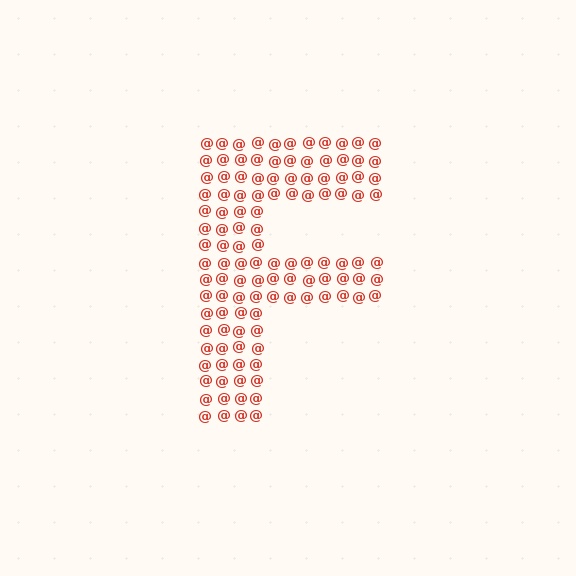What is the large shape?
The large shape is the letter F.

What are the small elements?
The small elements are at signs.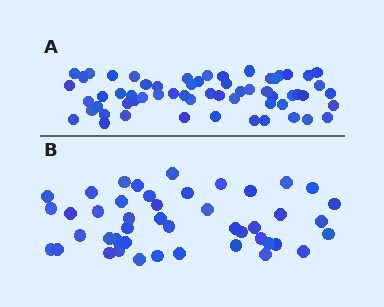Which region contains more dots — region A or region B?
Region A (the top region) has more dots.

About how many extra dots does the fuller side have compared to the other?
Region A has approximately 15 more dots than region B.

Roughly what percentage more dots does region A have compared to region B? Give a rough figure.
About 35% more.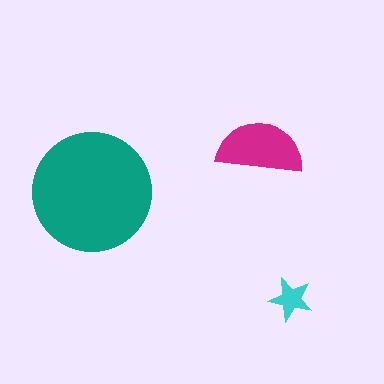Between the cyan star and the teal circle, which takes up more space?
The teal circle.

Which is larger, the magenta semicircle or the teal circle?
The teal circle.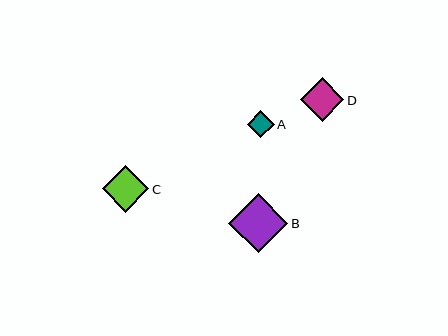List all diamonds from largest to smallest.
From largest to smallest: B, C, D, A.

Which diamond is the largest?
Diamond B is the largest with a size of approximately 59 pixels.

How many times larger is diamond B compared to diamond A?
Diamond B is approximately 2.2 times the size of diamond A.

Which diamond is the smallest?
Diamond A is the smallest with a size of approximately 27 pixels.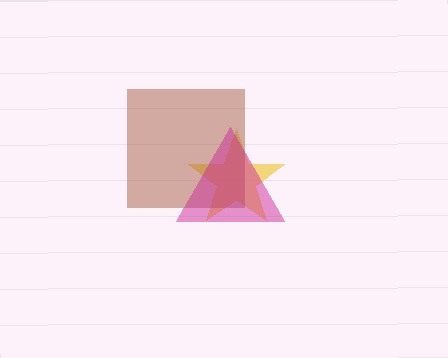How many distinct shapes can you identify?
There are 3 distinct shapes: a yellow star, a brown square, a magenta triangle.